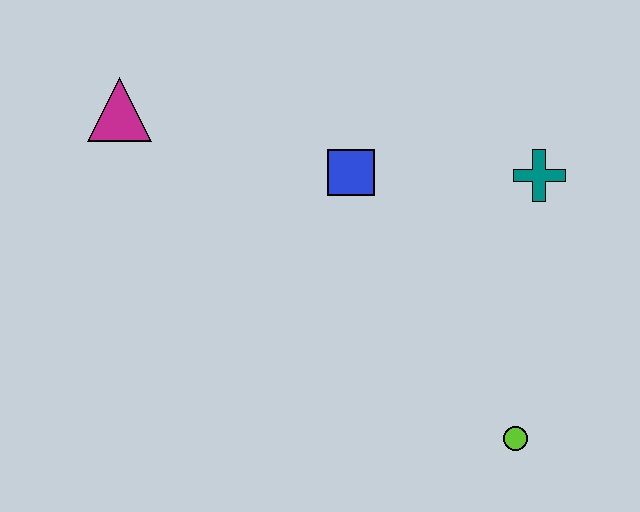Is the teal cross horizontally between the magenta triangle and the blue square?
No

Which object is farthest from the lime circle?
The magenta triangle is farthest from the lime circle.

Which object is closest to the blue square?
The teal cross is closest to the blue square.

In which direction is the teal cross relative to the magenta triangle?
The teal cross is to the right of the magenta triangle.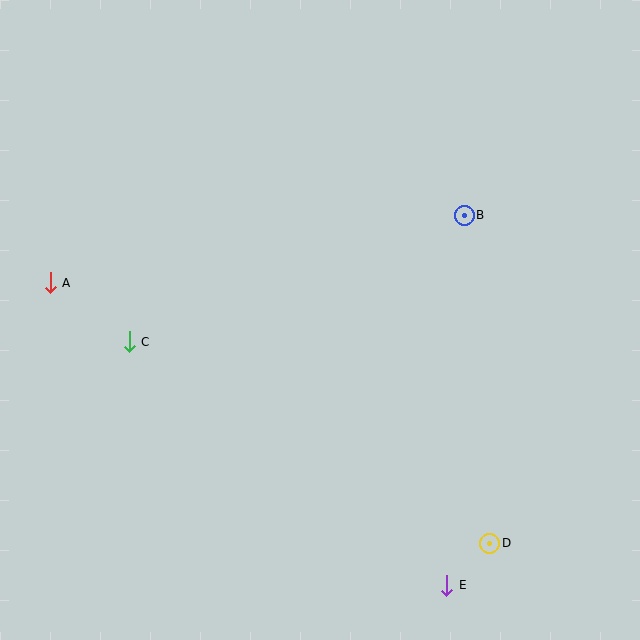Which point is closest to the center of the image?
Point B at (464, 215) is closest to the center.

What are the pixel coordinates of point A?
Point A is at (50, 283).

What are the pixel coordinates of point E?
Point E is at (447, 585).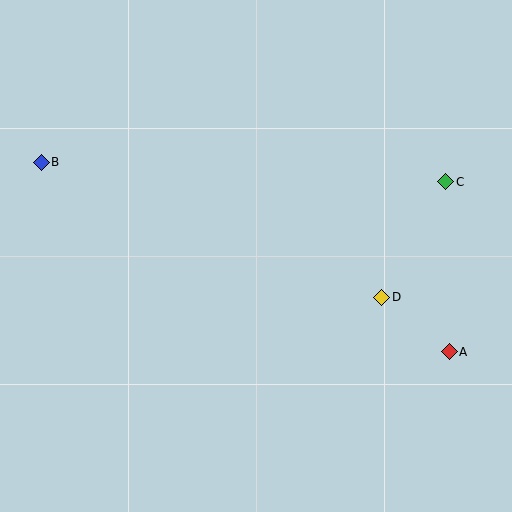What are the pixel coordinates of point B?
Point B is at (41, 162).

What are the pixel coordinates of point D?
Point D is at (382, 297).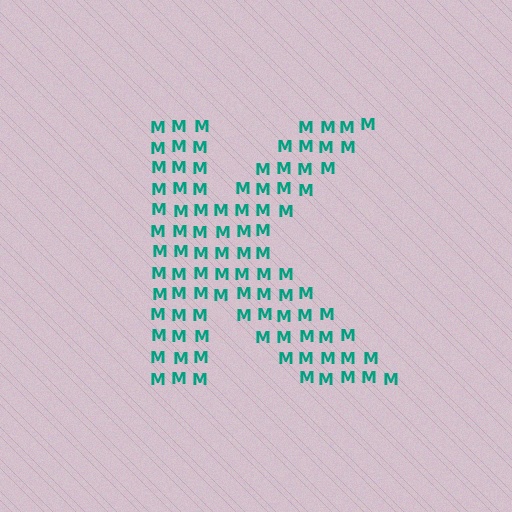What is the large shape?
The large shape is the letter K.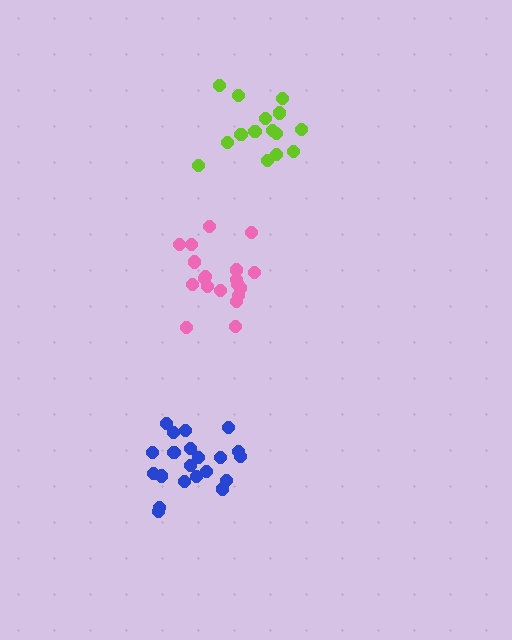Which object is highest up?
The lime cluster is topmost.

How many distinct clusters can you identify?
There are 3 distinct clusters.